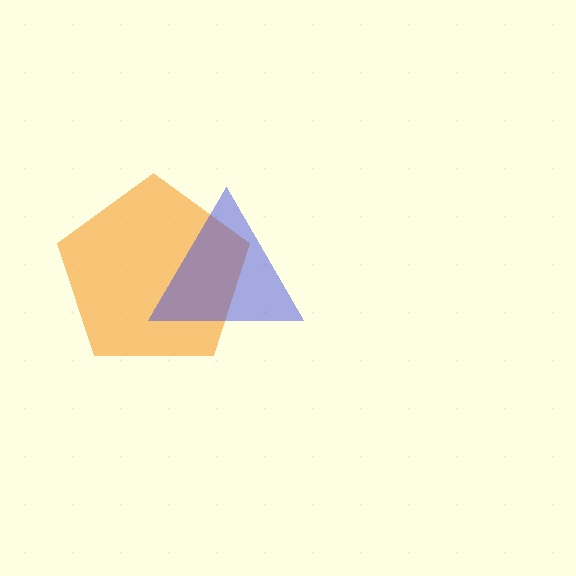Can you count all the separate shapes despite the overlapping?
Yes, there are 2 separate shapes.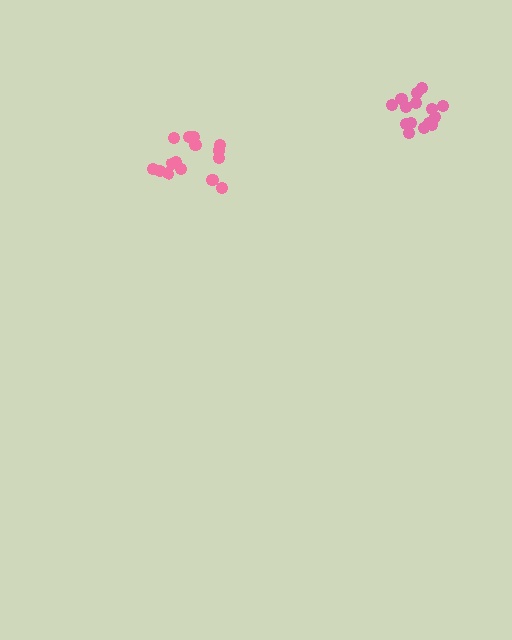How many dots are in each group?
Group 1: 15 dots, Group 2: 15 dots (30 total).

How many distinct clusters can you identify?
There are 2 distinct clusters.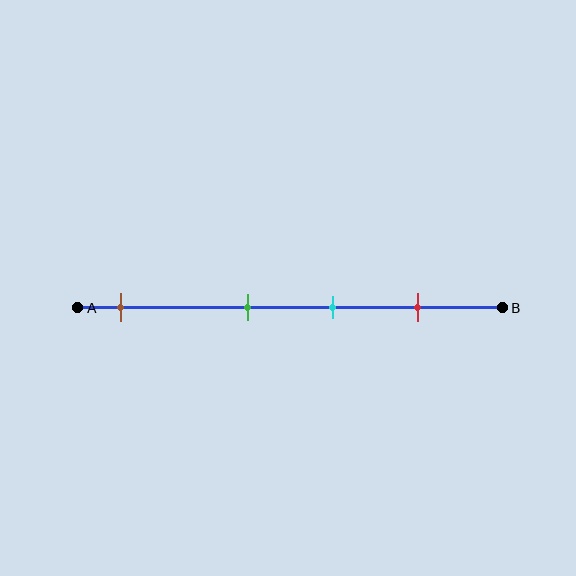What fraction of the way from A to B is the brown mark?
The brown mark is approximately 10% (0.1) of the way from A to B.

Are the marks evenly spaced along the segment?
No, the marks are not evenly spaced.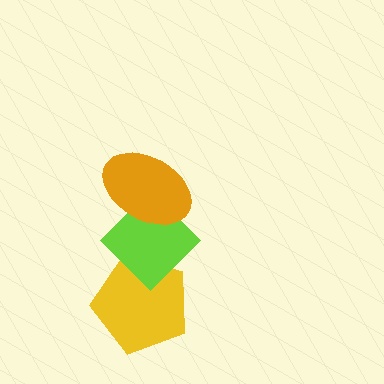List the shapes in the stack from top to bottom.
From top to bottom: the orange ellipse, the lime diamond, the yellow pentagon.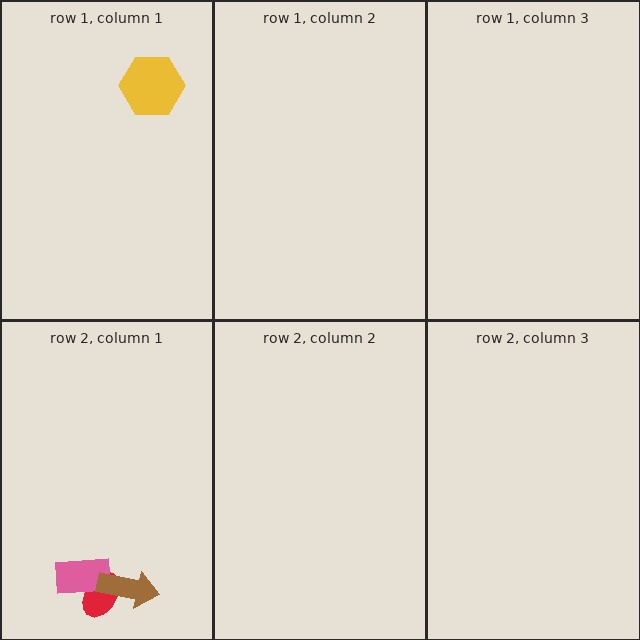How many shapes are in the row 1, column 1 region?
1.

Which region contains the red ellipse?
The row 2, column 1 region.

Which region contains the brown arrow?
The row 2, column 1 region.